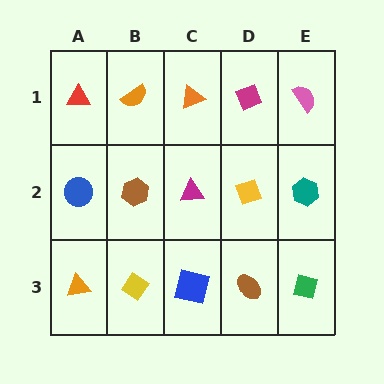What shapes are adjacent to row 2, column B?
An orange semicircle (row 1, column B), a yellow diamond (row 3, column B), a blue circle (row 2, column A), a magenta triangle (row 2, column C).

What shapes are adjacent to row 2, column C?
An orange triangle (row 1, column C), a blue square (row 3, column C), a brown hexagon (row 2, column B), a yellow diamond (row 2, column D).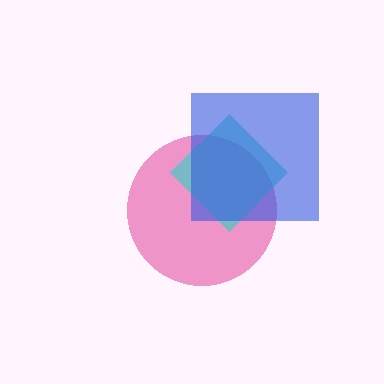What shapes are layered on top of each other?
The layered shapes are: a pink circle, a cyan diamond, a blue square.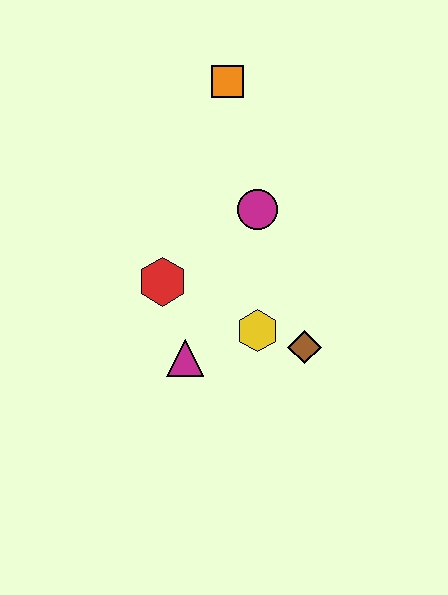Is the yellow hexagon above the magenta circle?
No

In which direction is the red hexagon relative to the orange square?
The red hexagon is below the orange square.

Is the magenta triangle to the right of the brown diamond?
No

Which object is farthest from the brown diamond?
The orange square is farthest from the brown diamond.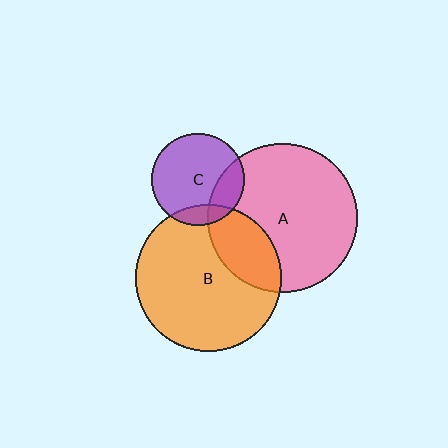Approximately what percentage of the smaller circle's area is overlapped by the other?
Approximately 25%.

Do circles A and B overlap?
Yes.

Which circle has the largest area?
Circle A (pink).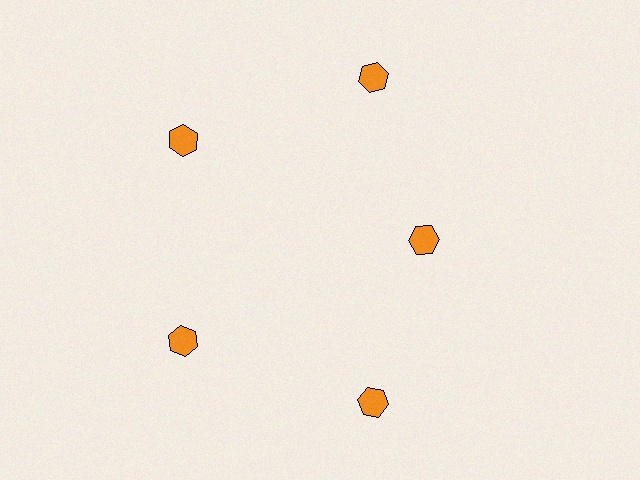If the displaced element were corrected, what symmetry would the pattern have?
It would have 5-fold rotational symmetry — the pattern would map onto itself every 72 degrees.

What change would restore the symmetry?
The symmetry would be restored by moving it outward, back onto the ring so that all 5 hexagons sit at equal angles and equal distance from the center.